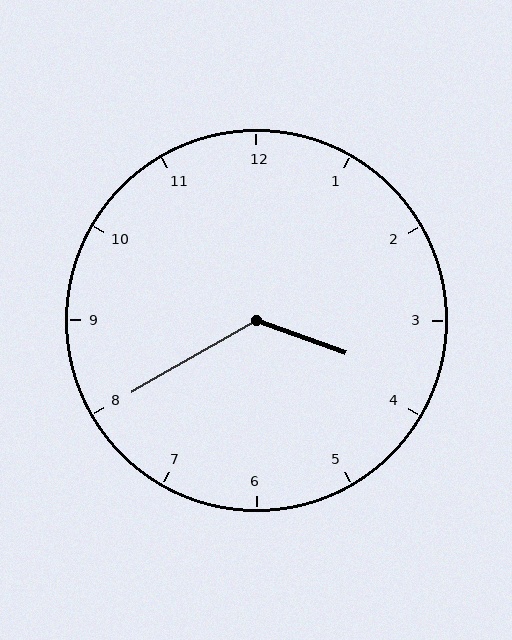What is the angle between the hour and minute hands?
Approximately 130 degrees.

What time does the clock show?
3:40.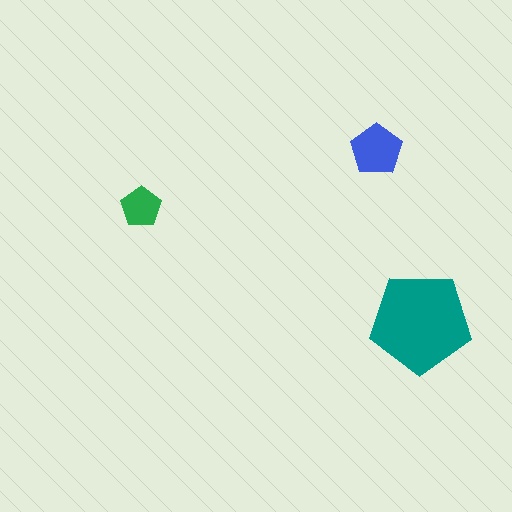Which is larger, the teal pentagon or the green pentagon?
The teal one.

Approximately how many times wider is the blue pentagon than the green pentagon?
About 1.5 times wider.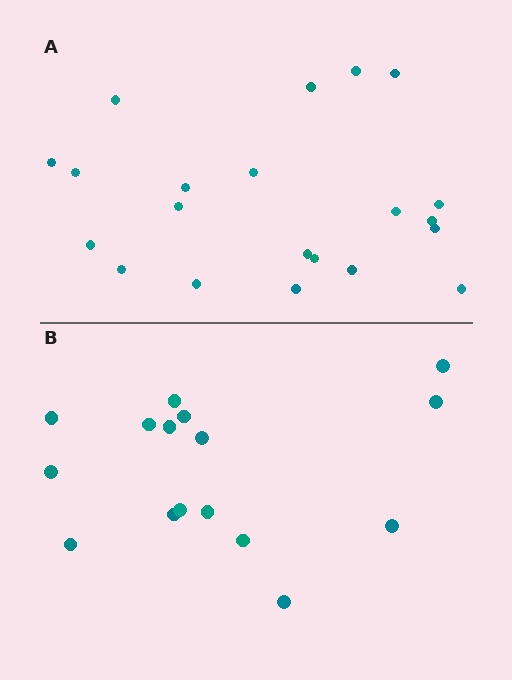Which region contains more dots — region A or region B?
Region A (the top region) has more dots.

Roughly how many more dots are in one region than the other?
Region A has about 5 more dots than region B.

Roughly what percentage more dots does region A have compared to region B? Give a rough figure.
About 30% more.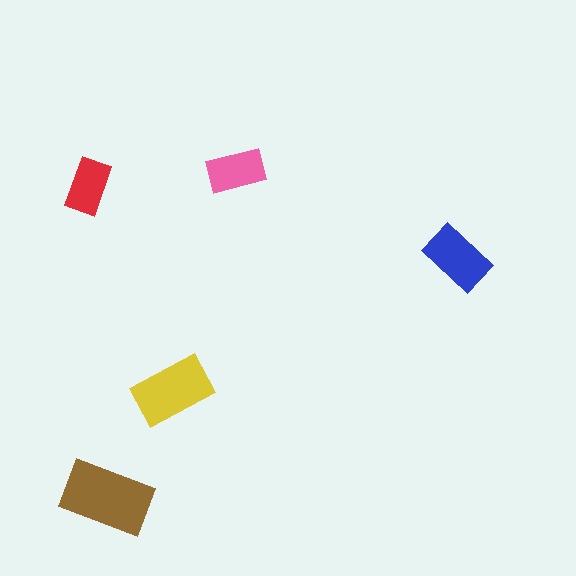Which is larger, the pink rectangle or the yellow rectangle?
The yellow one.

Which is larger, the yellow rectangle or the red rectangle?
The yellow one.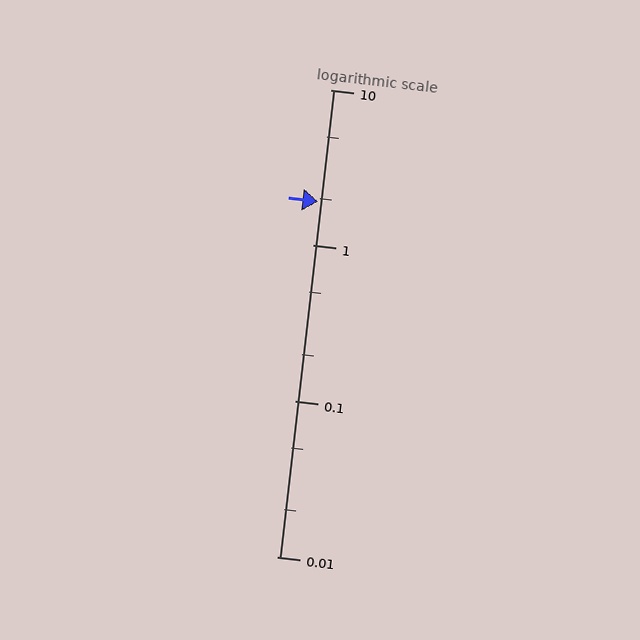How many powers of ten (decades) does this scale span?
The scale spans 3 decades, from 0.01 to 10.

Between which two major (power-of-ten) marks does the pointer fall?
The pointer is between 1 and 10.